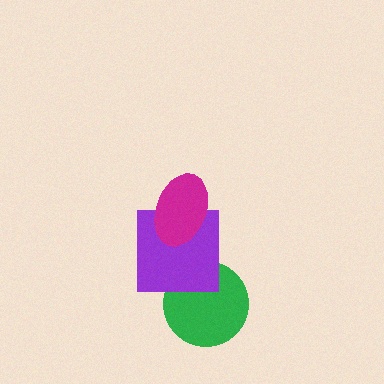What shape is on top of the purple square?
The magenta ellipse is on top of the purple square.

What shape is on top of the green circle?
The purple square is on top of the green circle.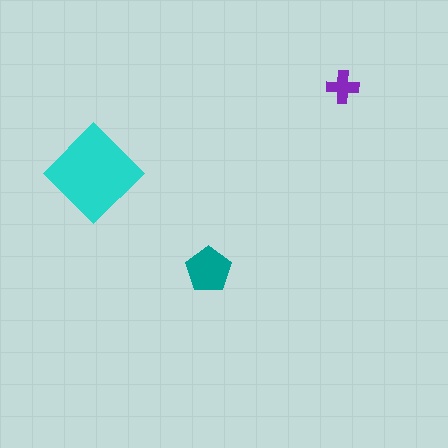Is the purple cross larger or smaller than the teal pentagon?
Smaller.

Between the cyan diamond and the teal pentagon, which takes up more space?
The cyan diamond.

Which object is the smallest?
The purple cross.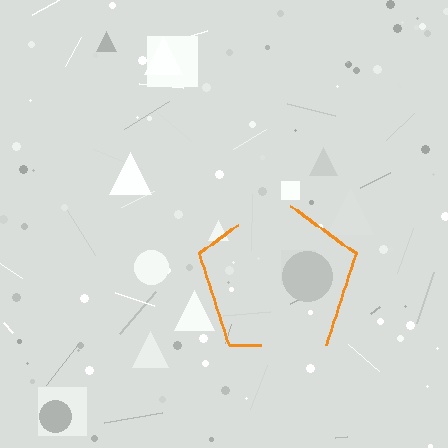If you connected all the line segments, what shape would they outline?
They would outline a pentagon.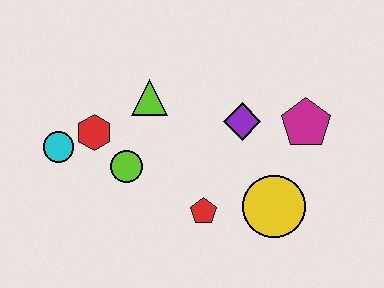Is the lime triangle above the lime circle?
Yes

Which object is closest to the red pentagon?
The yellow circle is closest to the red pentagon.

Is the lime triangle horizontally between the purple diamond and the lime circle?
Yes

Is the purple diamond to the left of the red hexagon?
No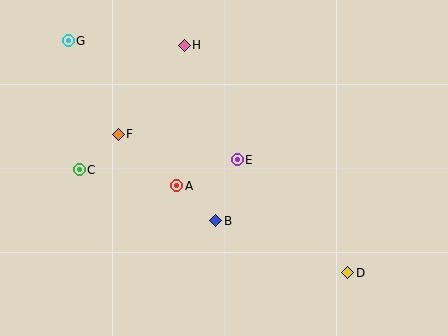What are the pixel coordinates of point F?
Point F is at (118, 134).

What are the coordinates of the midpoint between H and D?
The midpoint between H and D is at (266, 159).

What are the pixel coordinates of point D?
Point D is at (348, 273).